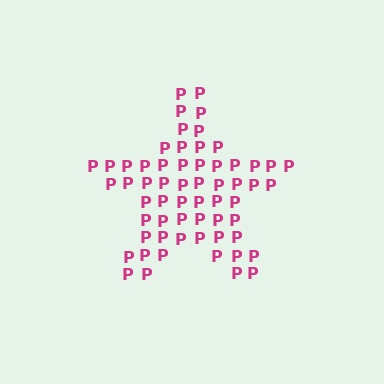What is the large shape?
The large shape is a star.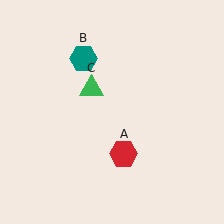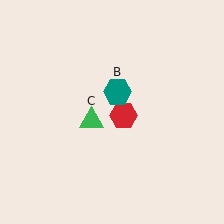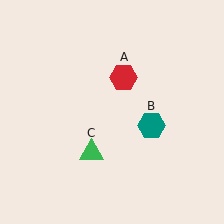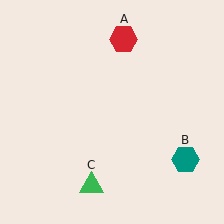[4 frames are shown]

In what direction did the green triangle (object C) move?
The green triangle (object C) moved down.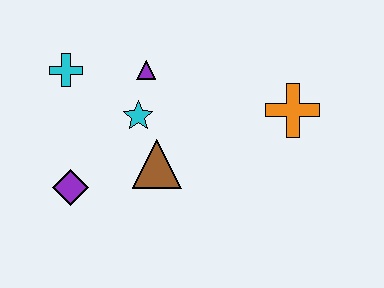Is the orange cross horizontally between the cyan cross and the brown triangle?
No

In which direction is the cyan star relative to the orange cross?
The cyan star is to the left of the orange cross.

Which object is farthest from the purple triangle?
The orange cross is farthest from the purple triangle.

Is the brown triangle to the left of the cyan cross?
No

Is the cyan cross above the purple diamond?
Yes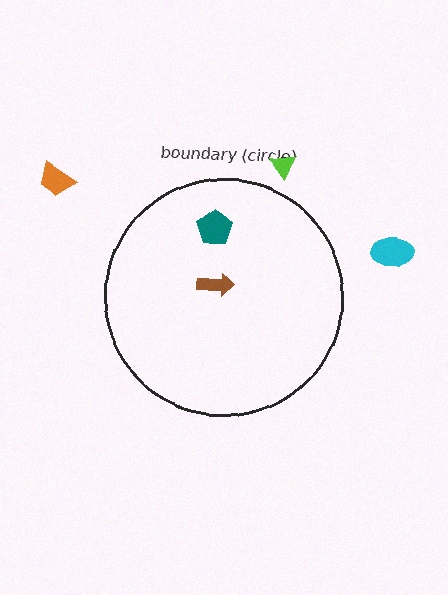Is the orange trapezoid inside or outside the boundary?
Outside.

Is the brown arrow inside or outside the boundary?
Inside.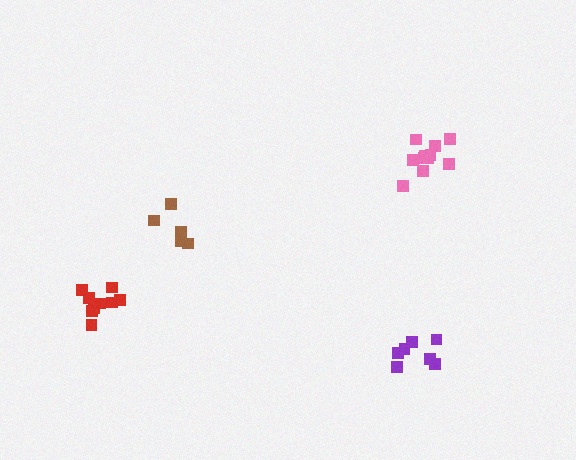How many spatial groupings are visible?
There are 4 spatial groupings.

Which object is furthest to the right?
The pink cluster is rightmost.